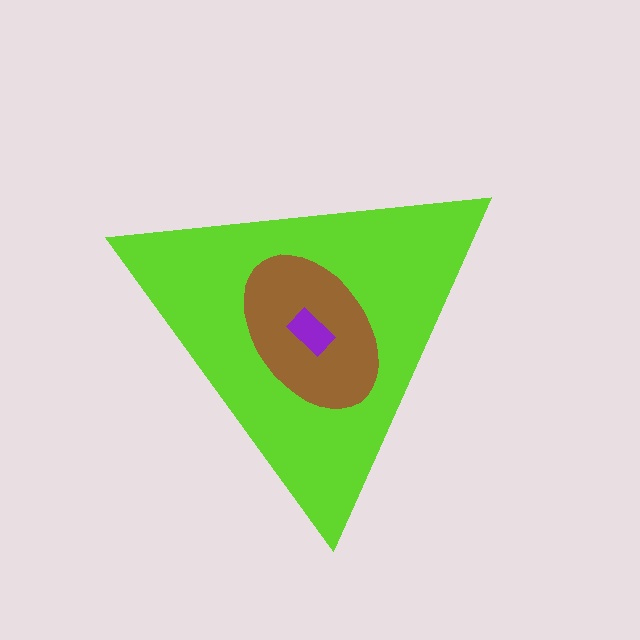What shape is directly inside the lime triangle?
The brown ellipse.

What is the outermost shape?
The lime triangle.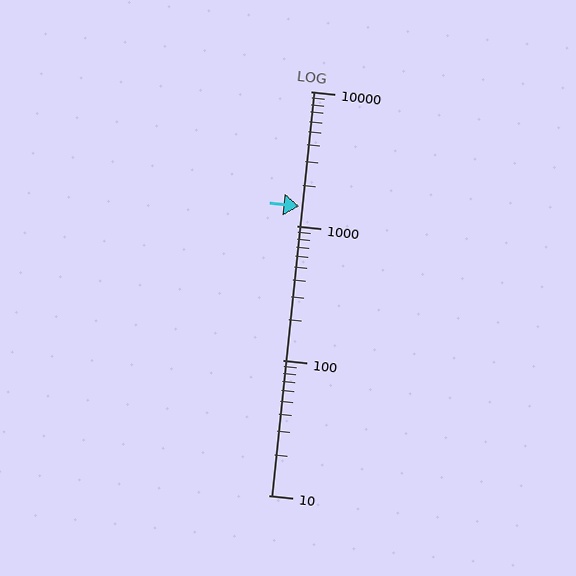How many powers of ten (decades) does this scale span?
The scale spans 3 decades, from 10 to 10000.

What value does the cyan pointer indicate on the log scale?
The pointer indicates approximately 1400.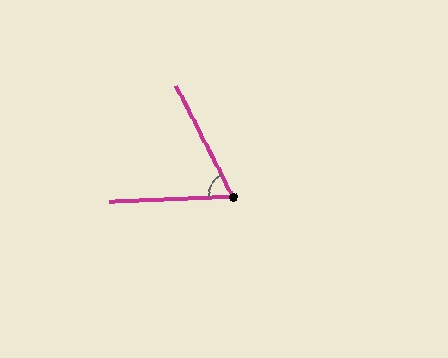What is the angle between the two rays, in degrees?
Approximately 65 degrees.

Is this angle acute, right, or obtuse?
It is acute.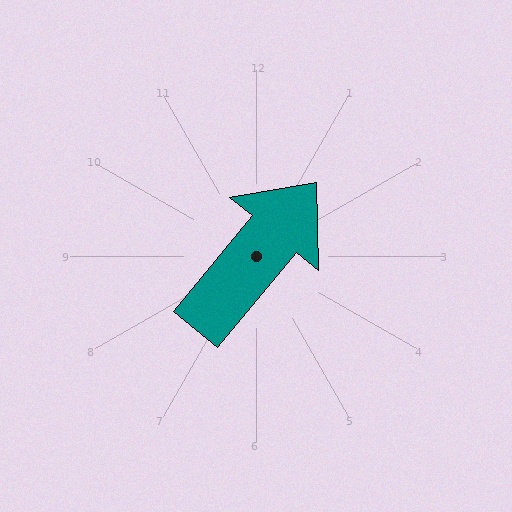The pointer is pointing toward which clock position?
Roughly 1 o'clock.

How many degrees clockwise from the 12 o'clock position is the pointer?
Approximately 39 degrees.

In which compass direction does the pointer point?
Northeast.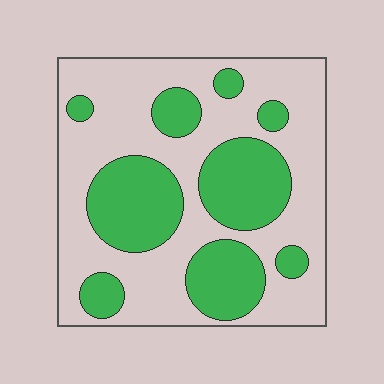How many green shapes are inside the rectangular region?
9.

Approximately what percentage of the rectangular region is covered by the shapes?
Approximately 35%.